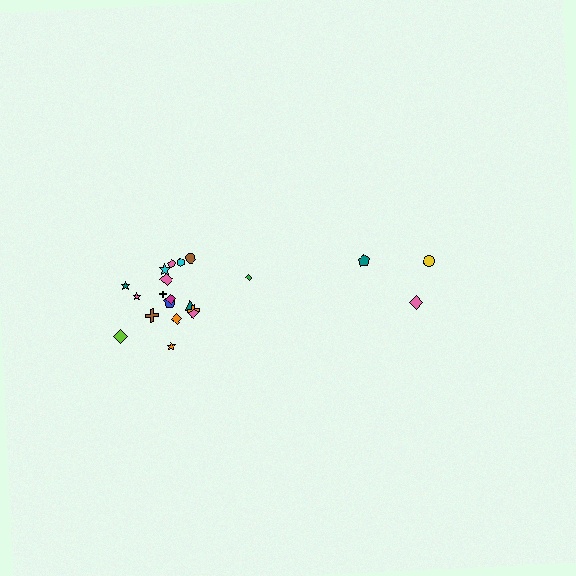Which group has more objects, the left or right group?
The left group.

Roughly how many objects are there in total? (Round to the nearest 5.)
Roughly 20 objects in total.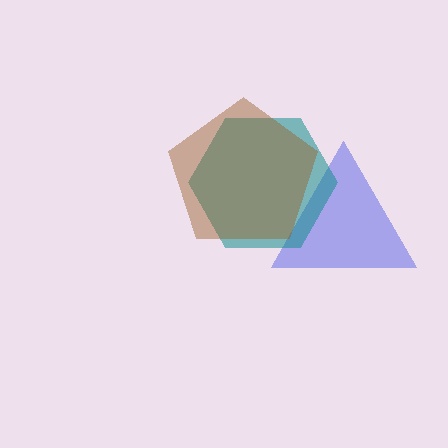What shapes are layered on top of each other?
The layered shapes are: a blue triangle, a teal hexagon, a brown pentagon.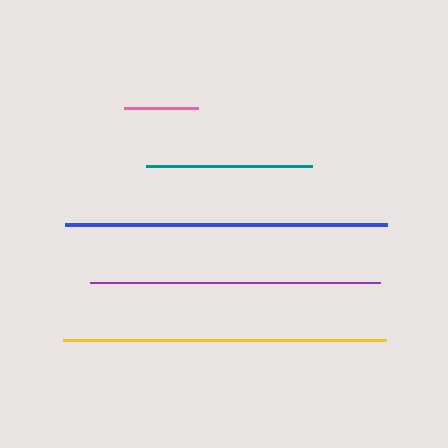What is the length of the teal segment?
The teal segment is approximately 165 pixels long.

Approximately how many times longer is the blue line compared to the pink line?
The blue line is approximately 4.4 times the length of the pink line.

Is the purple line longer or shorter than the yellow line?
The yellow line is longer than the purple line.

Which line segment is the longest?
The yellow line is the longest at approximately 323 pixels.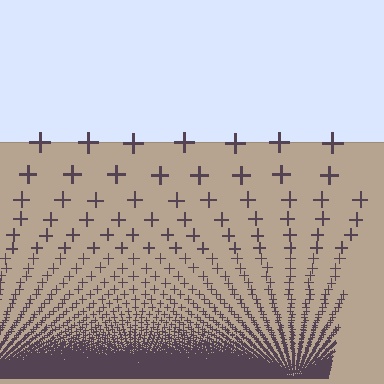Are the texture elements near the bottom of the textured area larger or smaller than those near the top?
Smaller. The gradient is inverted — elements near the bottom are smaller and denser.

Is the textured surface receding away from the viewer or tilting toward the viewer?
The surface appears to tilt toward the viewer. Texture elements get larger and sparser toward the top.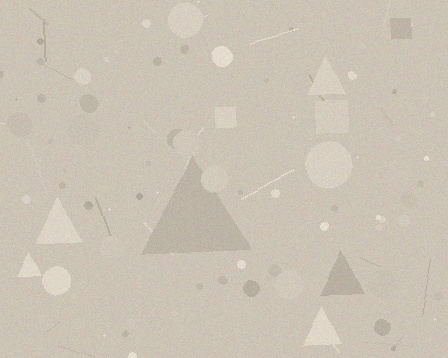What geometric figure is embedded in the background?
A triangle is embedded in the background.